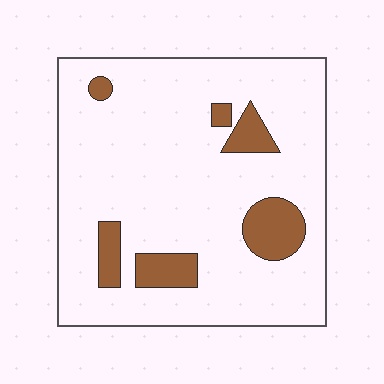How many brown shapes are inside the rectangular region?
6.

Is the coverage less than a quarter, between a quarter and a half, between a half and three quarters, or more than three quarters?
Less than a quarter.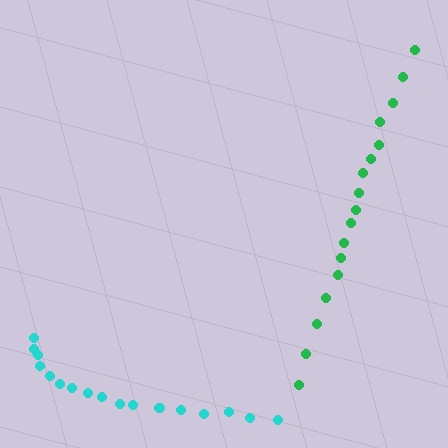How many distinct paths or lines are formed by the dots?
There are 2 distinct paths.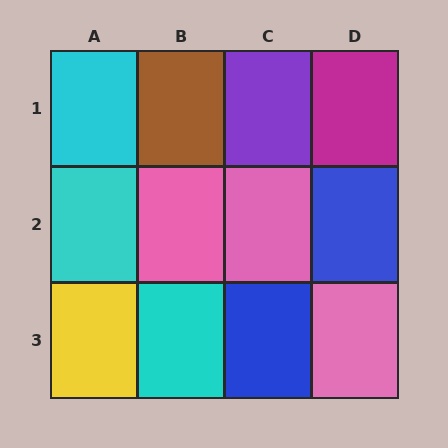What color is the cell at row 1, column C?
Purple.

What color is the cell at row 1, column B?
Brown.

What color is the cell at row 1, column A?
Cyan.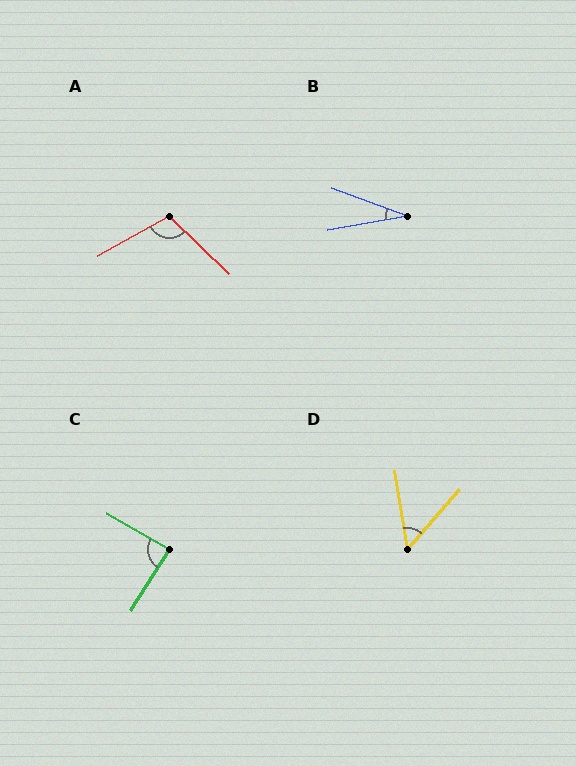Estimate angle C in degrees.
Approximately 88 degrees.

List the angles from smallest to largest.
B (30°), D (51°), C (88°), A (107°).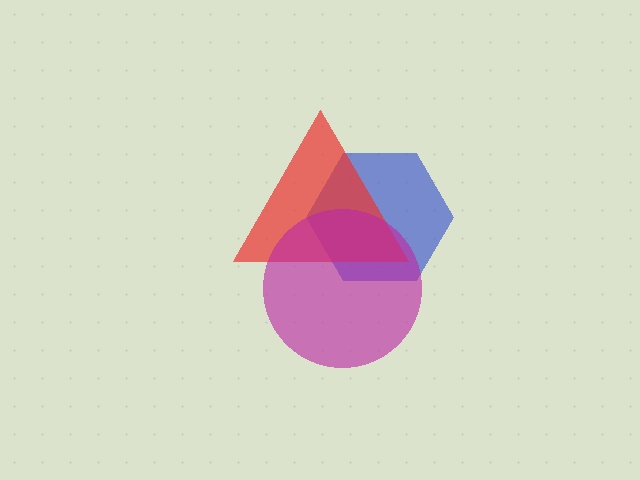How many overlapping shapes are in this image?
There are 3 overlapping shapes in the image.